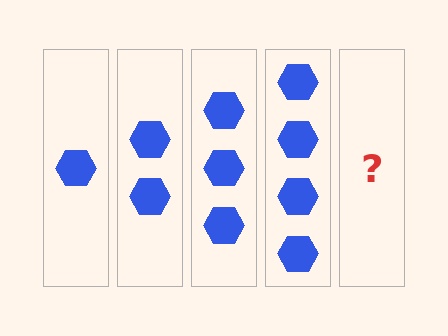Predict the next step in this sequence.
The next step is 5 hexagons.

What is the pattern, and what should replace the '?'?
The pattern is that each step adds one more hexagon. The '?' should be 5 hexagons.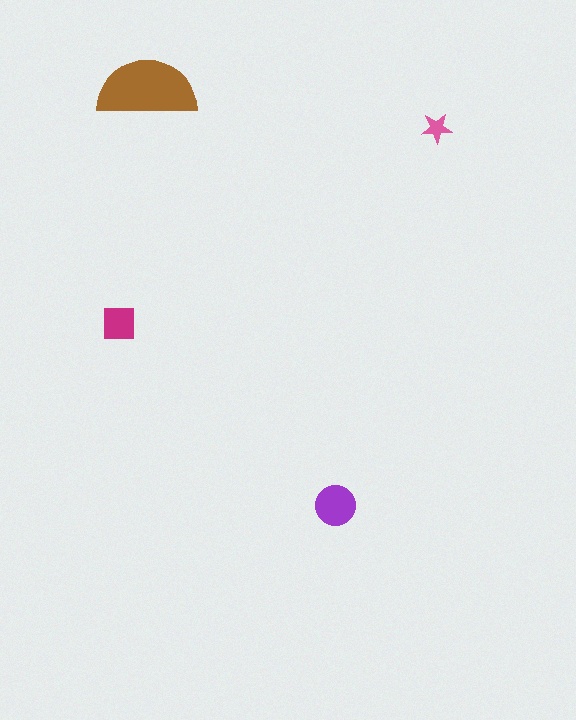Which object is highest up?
The brown semicircle is topmost.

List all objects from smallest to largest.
The pink star, the magenta square, the purple circle, the brown semicircle.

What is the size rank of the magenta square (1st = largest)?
3rd.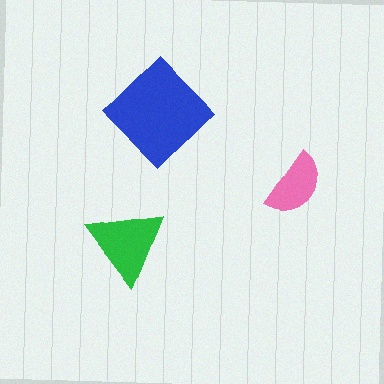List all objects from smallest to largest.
The pink semicircle, the green triangle, the blue diamond.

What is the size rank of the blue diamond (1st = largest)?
1st.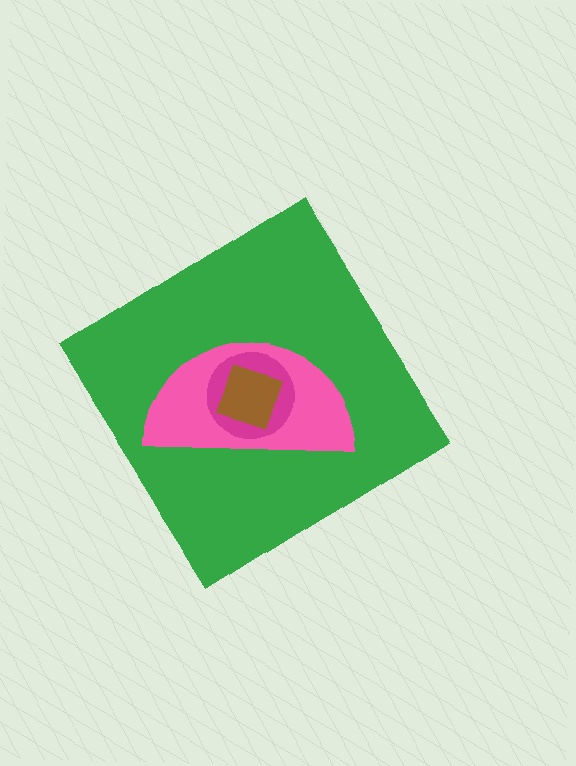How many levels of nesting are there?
4.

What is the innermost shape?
The brown square.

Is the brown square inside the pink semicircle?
Yes.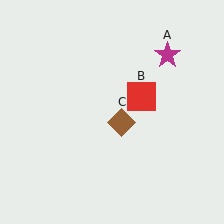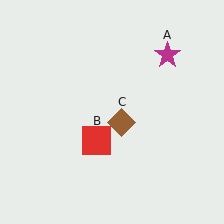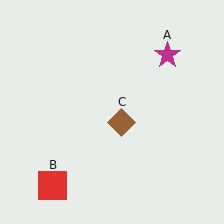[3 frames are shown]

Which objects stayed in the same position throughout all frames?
Magenta star (object A) and brown diamond (object C) remained stationary.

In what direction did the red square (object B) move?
The red square (object B) moved down and to the left.